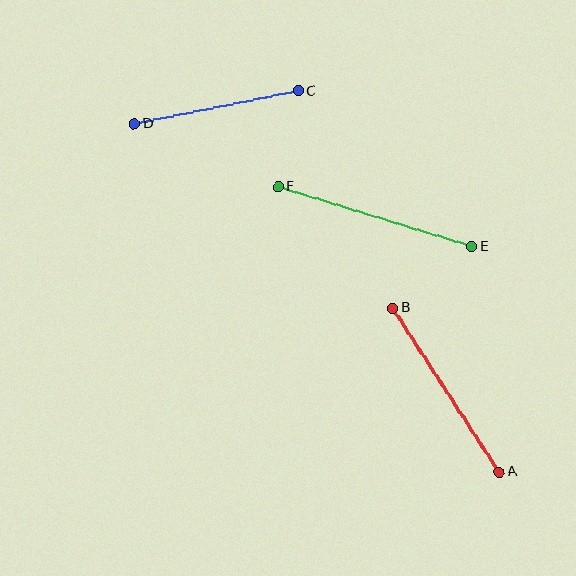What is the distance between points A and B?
The distance is approximately 195 pixels.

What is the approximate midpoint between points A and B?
The midpoint is at approximately (446, 390) pixels.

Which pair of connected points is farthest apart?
Points E and F are farthest apart.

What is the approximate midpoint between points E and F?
The midpoint is at approximately (375, 217) pixels.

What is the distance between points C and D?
The distance is approximately 167 pixels.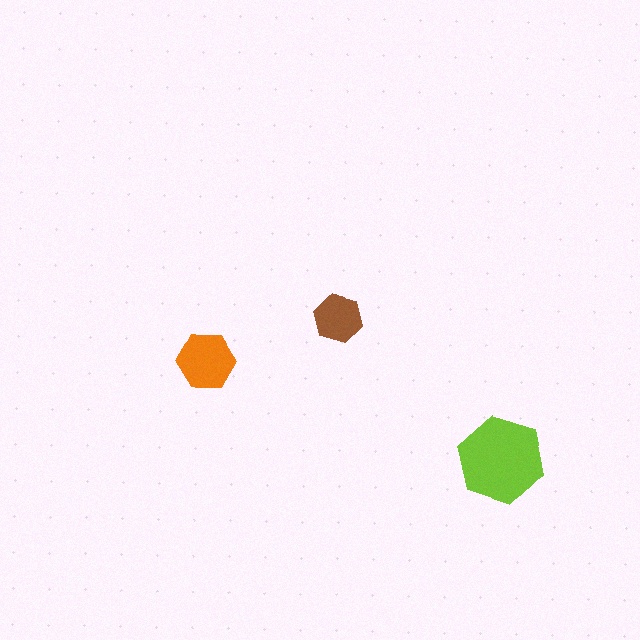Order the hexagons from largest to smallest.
the lime one, the orange one, the brown one.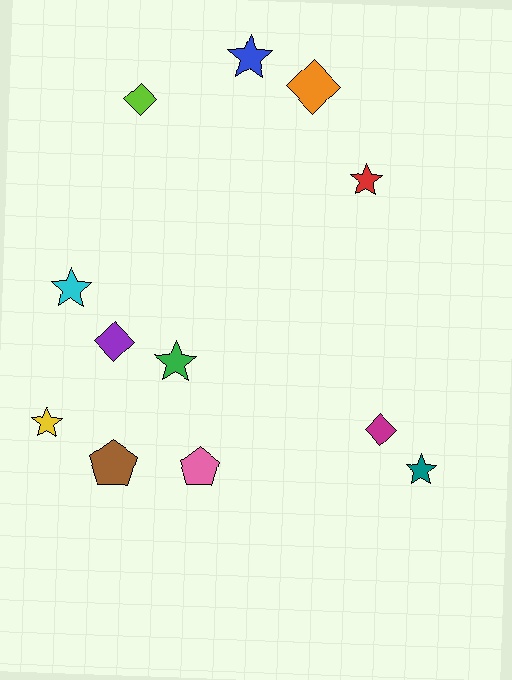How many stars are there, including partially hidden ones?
There are 6 stars.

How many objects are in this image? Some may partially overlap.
There are 12 objects.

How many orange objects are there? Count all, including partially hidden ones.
There is 1 orange object.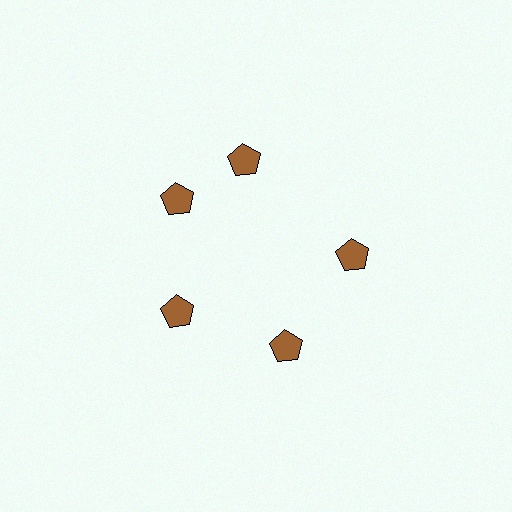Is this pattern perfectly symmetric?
No. The 5 brown pentagons are arranged in a ring, but one element near the 1 o'clock position is rotated out of alignment along the ring, breaking the 5-fold rotational symmetry.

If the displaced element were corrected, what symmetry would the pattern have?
It would have 5-fold rotational symmetry — the pattern would map onto itself every 72 degrees.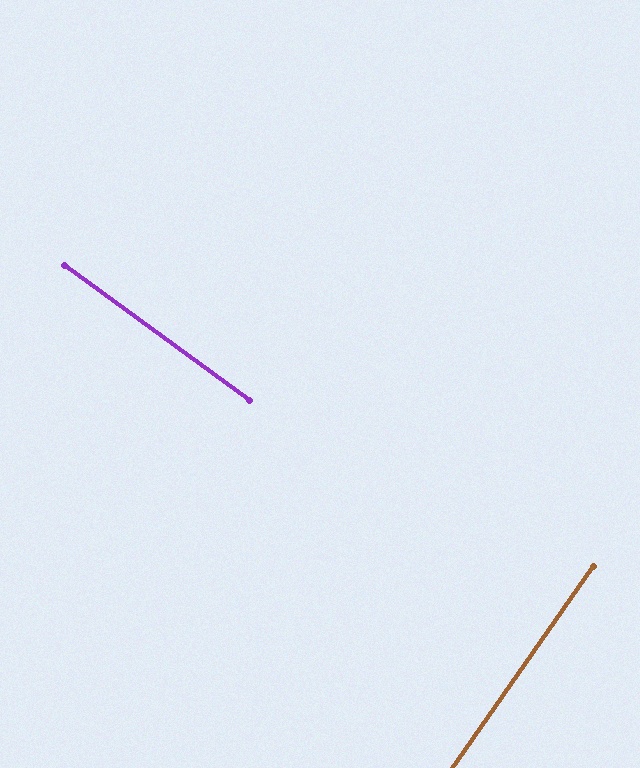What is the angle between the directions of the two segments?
Approximately 89 degrees.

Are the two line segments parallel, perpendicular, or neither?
Perpendicular — they meet at approximately 89°.